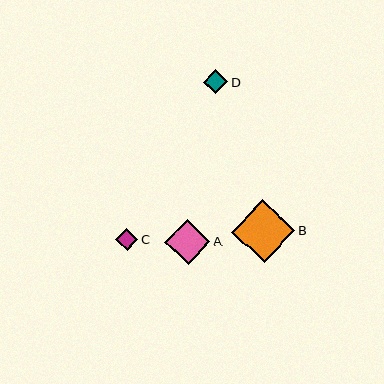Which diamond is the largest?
Diamond B is the largest with a size of approximately 63 pixels.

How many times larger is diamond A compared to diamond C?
Diamond A is approximately 2.1 times the size of diamond C.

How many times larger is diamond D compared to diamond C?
Diamond D is approximately 1.1 times the size of diamond C.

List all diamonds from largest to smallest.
From largest to smallest: B, A, D, C.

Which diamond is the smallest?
Diamond C is the smallest with a size of approximately 22 pixels.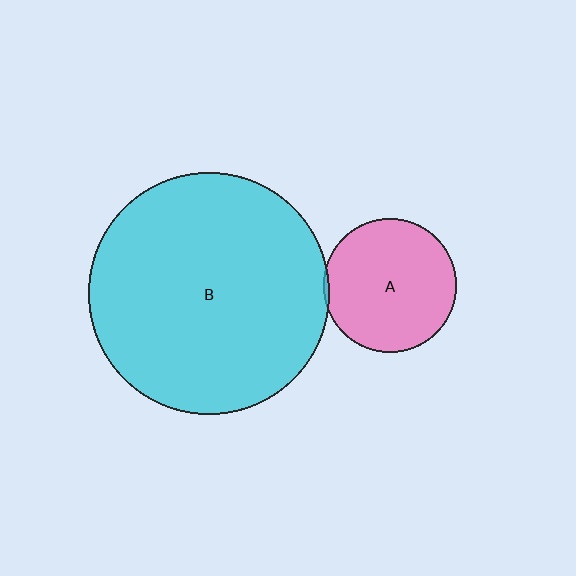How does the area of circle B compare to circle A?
Approximately 3.3 times.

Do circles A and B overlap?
Yes.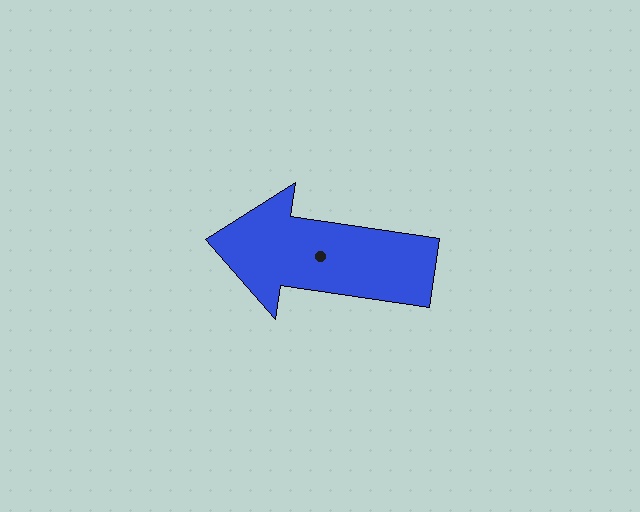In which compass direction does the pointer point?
West.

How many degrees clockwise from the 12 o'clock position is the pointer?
Approximately 278 degrees.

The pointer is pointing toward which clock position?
Roughly 9 o'clock.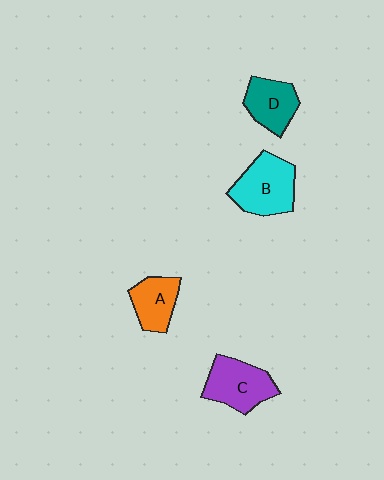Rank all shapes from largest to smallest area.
From largest to smallest: B (cyan), C (purple), D (teal), A (orange).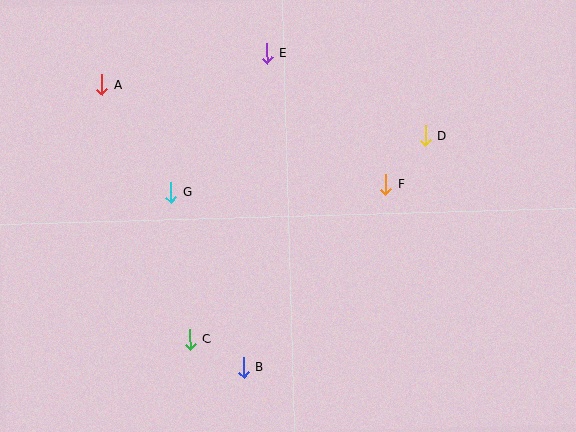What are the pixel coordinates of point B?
Point B is at (244, 368).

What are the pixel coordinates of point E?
Point E is at (267, 53).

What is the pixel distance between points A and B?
The distance between A and B is 316 pixels.